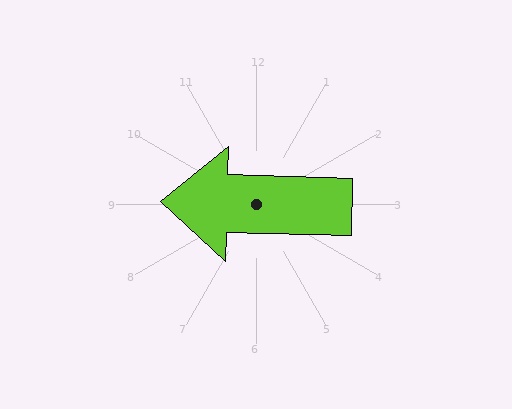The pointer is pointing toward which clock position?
Roughly 9 o'clock.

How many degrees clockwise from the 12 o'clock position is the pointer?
Approximately 271 degrees.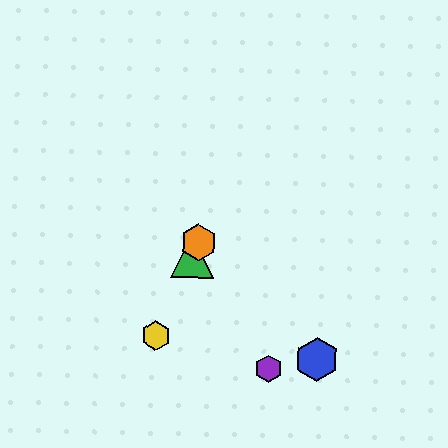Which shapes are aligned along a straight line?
The red hexagon, the green triangle, the yellow hexagon, the orange hexagon are aligned along a straight line.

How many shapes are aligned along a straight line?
4 shapes (the red hexagon, the green triangle, the yellow hexagon, the orange hexagon) are aligned along a straight line.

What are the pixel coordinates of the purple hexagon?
The purple hexagon is at (269, 369).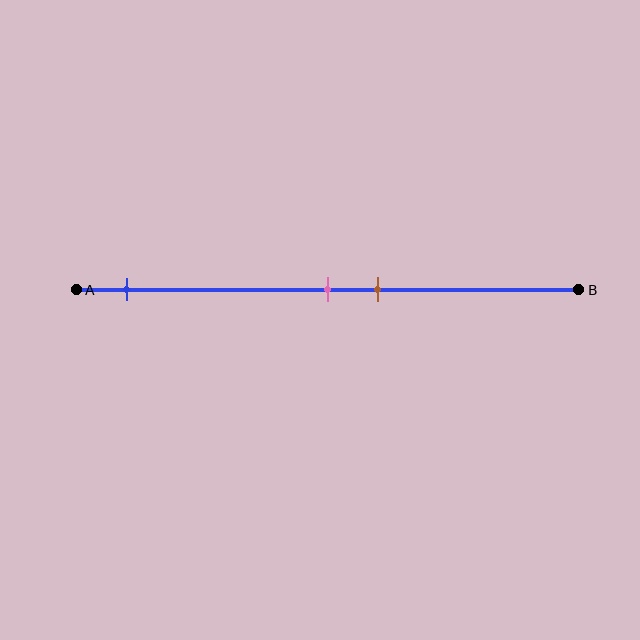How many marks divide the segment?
There are 3 marks dividing the segment.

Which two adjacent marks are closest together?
The pink and brown marks are the closest adjacent pair.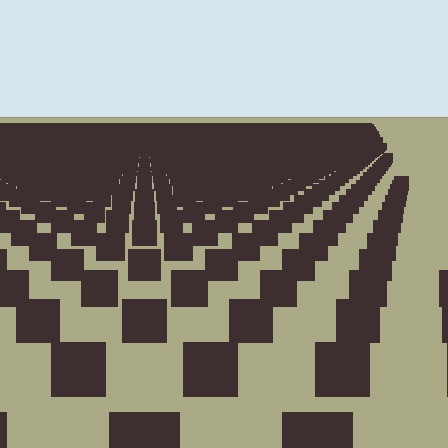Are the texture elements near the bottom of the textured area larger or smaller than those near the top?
Larger. Near the bottom, elements are closer to the viewer and appear at a bigger on-screen size.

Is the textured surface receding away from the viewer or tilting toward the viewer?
The surface is receding away from the viewer. Texture elements get smaller and denser toward the top.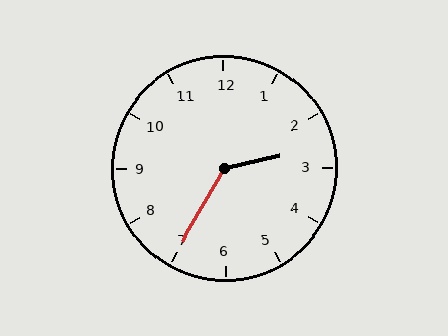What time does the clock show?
2:35.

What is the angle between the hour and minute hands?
Approximately 132 degrees.